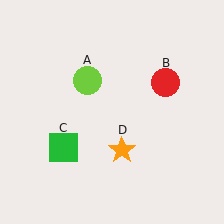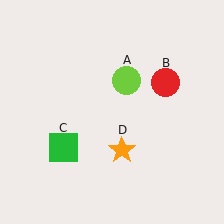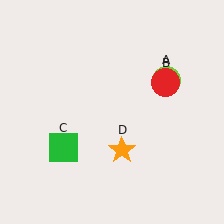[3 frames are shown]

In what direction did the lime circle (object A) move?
The lime circle (object A) moved right.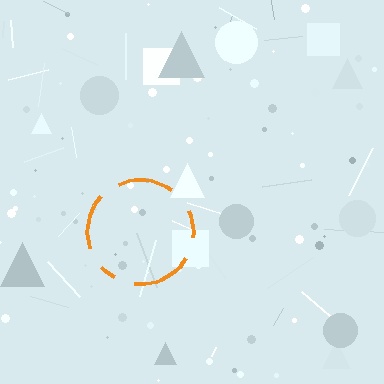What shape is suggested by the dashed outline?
The dashed outline suggests a circle.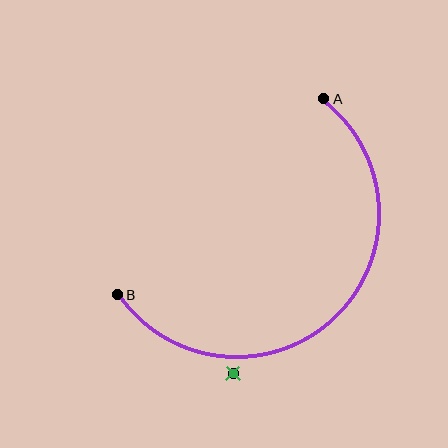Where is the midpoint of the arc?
The arc midpoint is the point on the curve farthest from the straight line joining A and B. It sits below and to the right of that line.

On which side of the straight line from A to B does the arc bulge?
The arc bulges below and to the right of the straight line connecting A and B.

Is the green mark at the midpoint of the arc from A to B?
No — the green mark does not lie on the arc at all. It sits slightly outside the curve.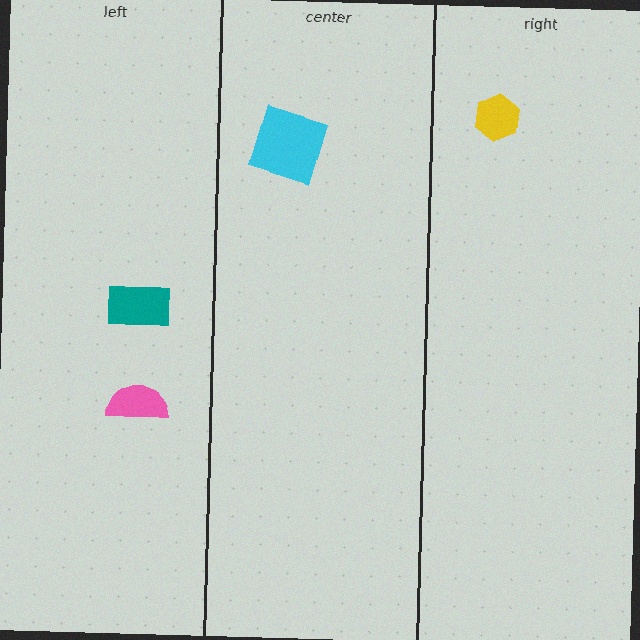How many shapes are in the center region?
1.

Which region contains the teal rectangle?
The left region.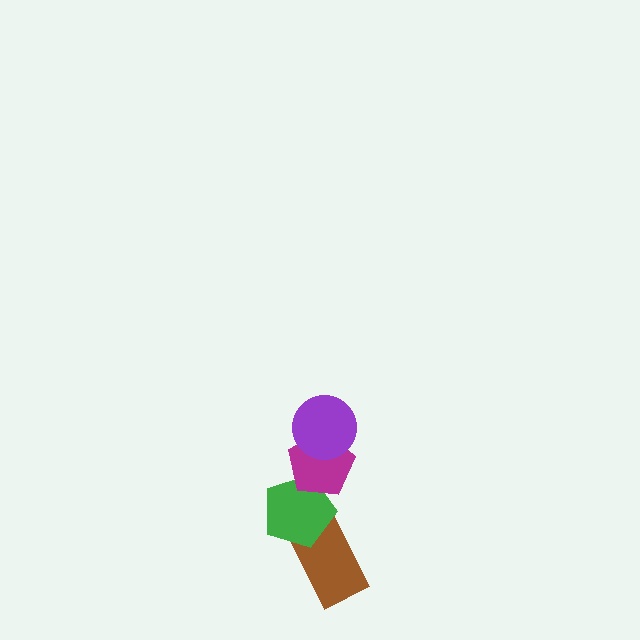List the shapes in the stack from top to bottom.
From top to bottom: the purple circle, the magenta pentagon, the green pentagon, the brown rectangle.